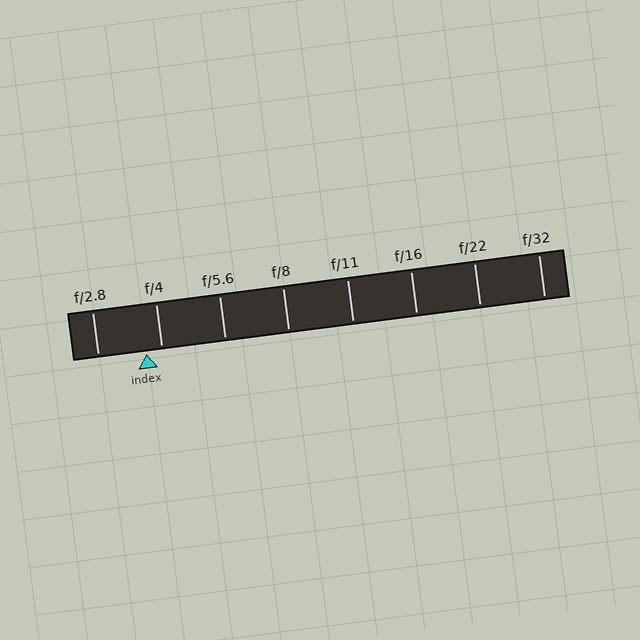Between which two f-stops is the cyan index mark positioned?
The index mark is between f/2.8 and f/4.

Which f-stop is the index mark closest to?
The index mark is closest to f/4.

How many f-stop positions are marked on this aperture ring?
There are 8 f-stop positions marked.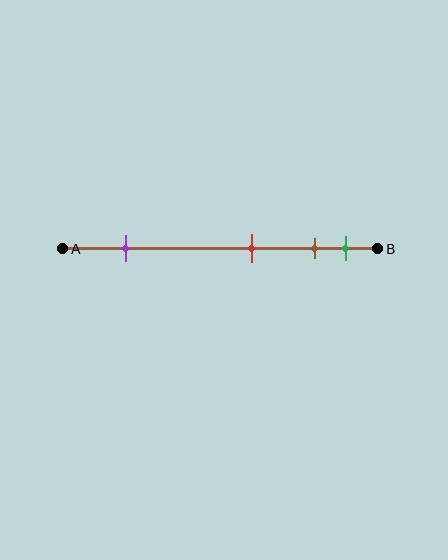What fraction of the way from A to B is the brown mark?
The brown mark is approximately 80% (0.8) of the way from A to B.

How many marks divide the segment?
There are 4 marks dividing the segment.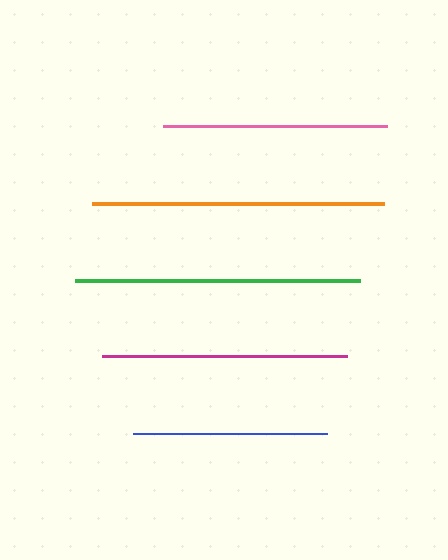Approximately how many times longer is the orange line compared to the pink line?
The orange line is approximately 1.3 times the length of the pink line.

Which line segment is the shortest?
The blue line is the shortest at approximately 195 pixels.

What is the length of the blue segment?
The blue segment is approximately 195 pixels long.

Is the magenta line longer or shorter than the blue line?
The magenta line is longer than the blue line.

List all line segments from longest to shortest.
From longest to shortest: orange, green, magenta, pink, blue.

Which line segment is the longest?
The orange line is the longest at approximately 292 pixels.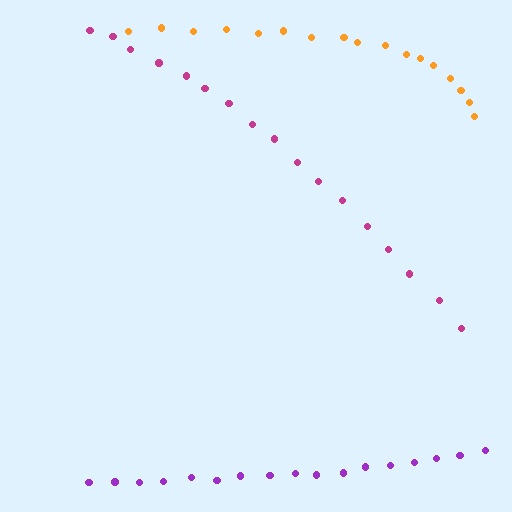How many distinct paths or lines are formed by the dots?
There are 3 distinct paths.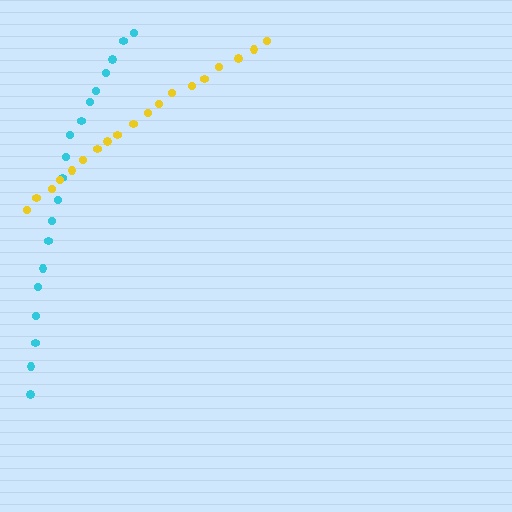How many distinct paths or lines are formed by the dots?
There are 2 distinct paths.